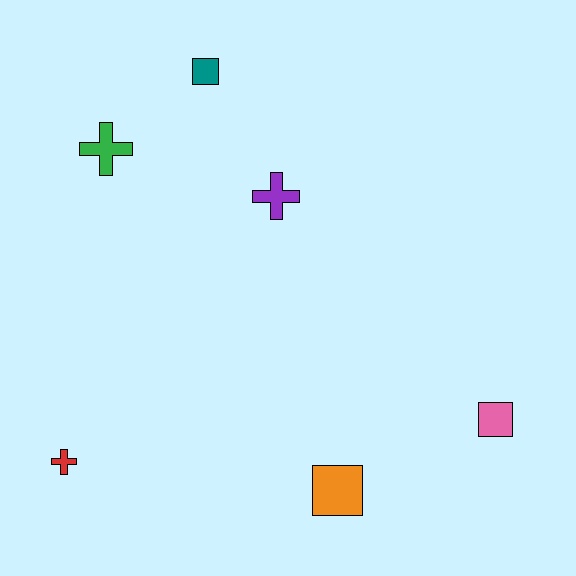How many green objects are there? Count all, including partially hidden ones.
There is 1 green object.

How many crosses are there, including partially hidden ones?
There are 3 crosses.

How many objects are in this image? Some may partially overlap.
There are 6 objects.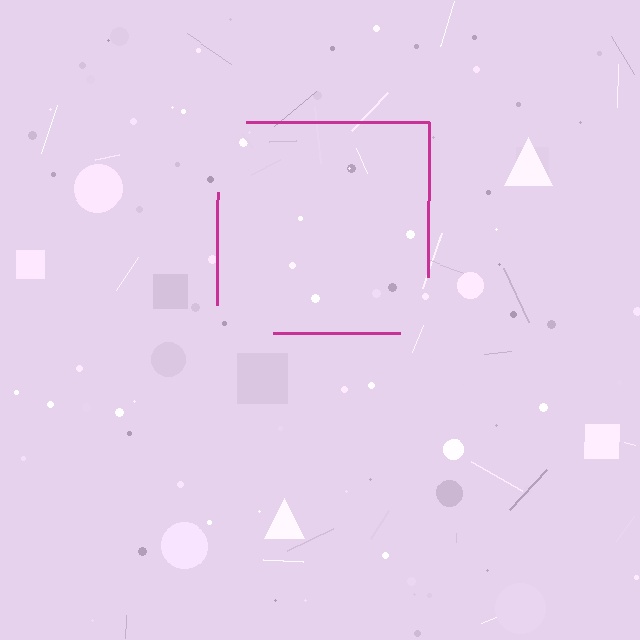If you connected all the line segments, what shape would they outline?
They would outline a square.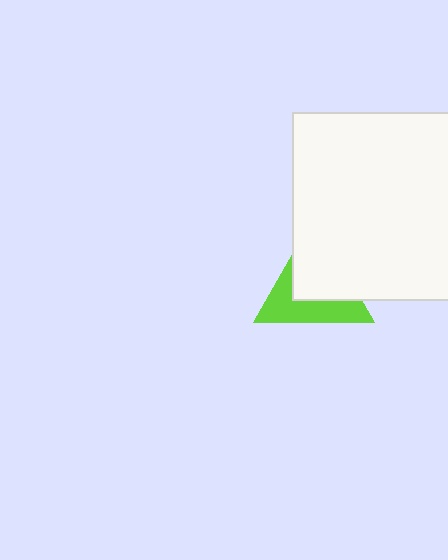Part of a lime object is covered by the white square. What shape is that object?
It is a triangle.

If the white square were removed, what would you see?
You would see the complete lime triangle.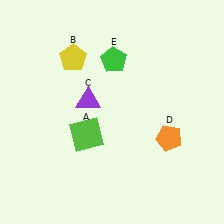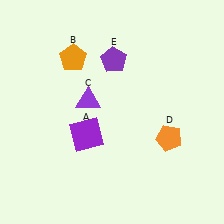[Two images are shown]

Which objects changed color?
A changed from lime to purple. B changed from yellow to orange. E changed from green to purple.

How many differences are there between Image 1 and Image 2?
There are 3 differences between the two images.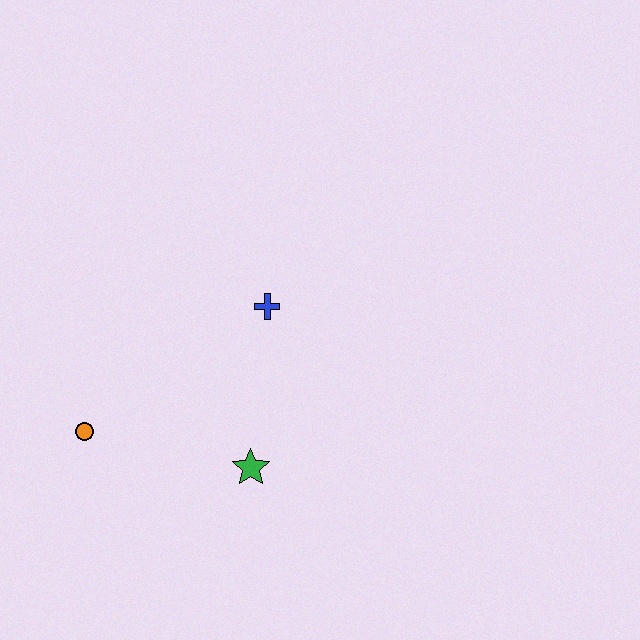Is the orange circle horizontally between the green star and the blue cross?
No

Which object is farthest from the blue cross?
The orange circle is farthest from the blue cross.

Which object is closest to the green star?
The blue cross is closest to the green star.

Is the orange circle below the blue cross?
Yes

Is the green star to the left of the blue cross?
Yes